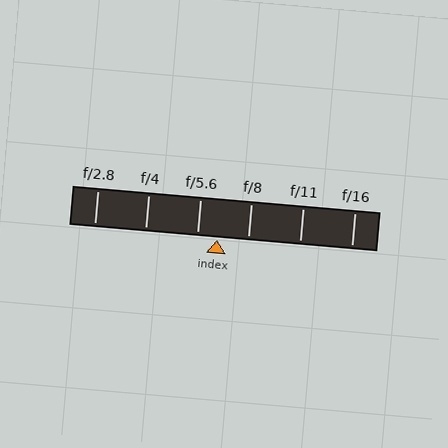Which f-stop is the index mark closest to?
The index mark is closest to f/5.6.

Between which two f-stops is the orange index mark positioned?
The index mark is between f/5.6 and f/8.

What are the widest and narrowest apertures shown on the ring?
The widest aperture shown is f/2.8 and the narrowest is f/16.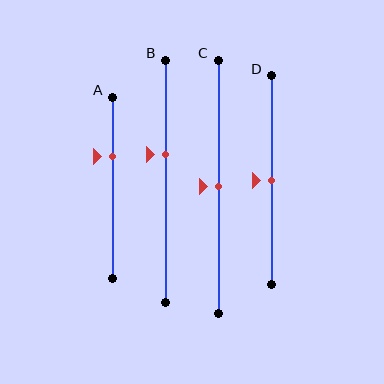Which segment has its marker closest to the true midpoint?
Segment C has its marker closest to the true midpoint.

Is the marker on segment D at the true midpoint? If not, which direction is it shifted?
Yes, the marker on segment D is at the true midpoint.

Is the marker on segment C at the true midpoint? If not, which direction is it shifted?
Yes, the marker on segment C is at the true midpoint.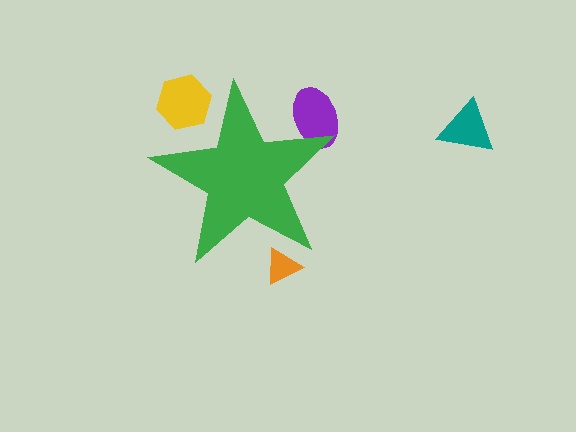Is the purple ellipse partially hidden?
Yes, the purple ellipse is partially hidden behind the green star.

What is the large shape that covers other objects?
A green star.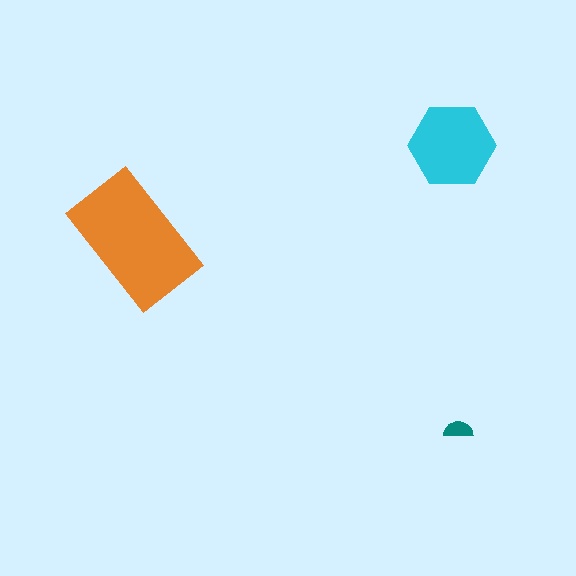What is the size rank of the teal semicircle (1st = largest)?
3rd.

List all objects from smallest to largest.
The teal semicircle, the cyan hexagon, the orange rectangle.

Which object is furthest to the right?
The teal semicircle is rightmost.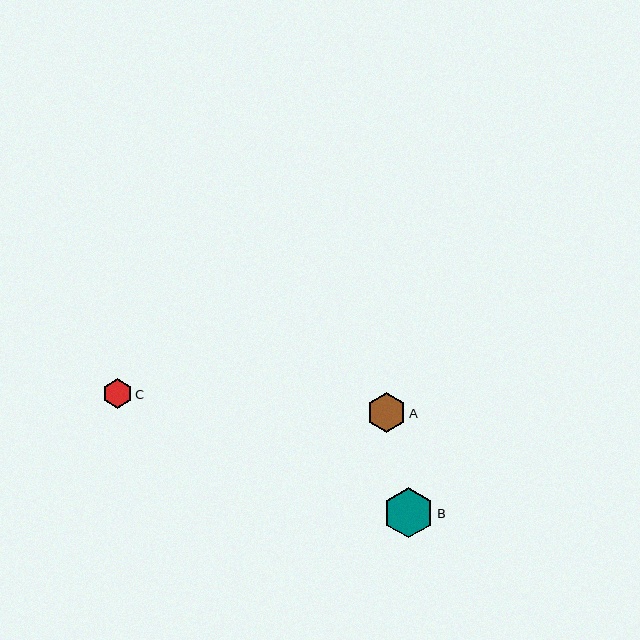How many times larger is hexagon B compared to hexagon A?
Hexagon B is approximately 1.3 times the size of hexagon A.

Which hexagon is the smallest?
Hexagon C is the smallest with a size of approximately 29 pixels.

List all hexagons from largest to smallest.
From largest to smallest: B, A, C.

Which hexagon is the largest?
Hexagon B is the largest with a size of approximately 50 pixels.